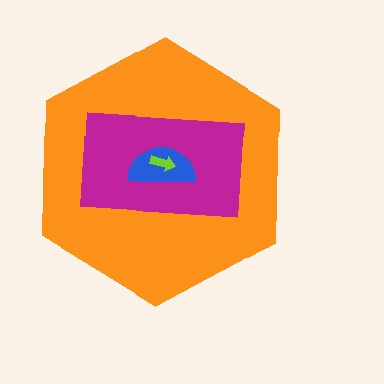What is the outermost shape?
The orange hexagon.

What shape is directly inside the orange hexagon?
The magenta rectangle.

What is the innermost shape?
The lime arrow.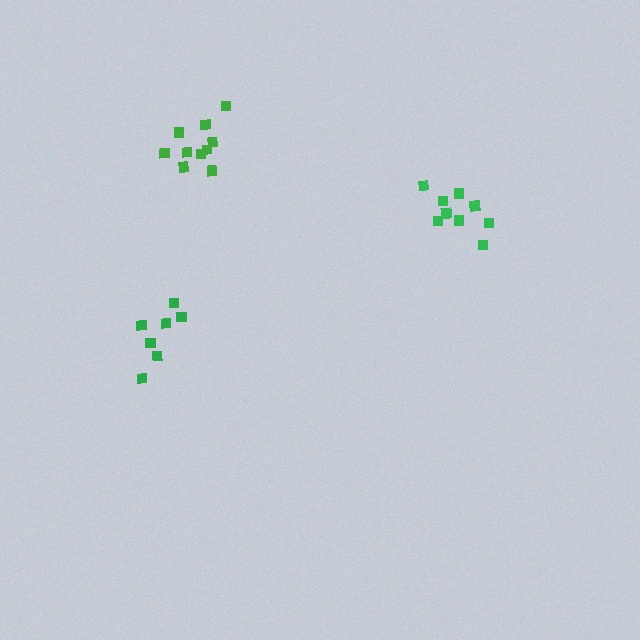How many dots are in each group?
Group 1: 7 dots, Group 2: 9 dots, Group 3: 10 dots (26 total).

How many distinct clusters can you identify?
There are 3 distinct clusters.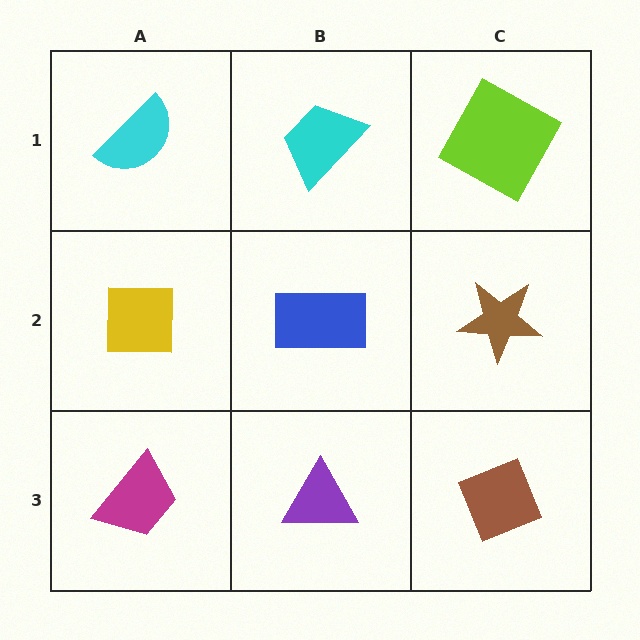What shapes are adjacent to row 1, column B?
A blue rectangle (row 2, column B), a cyan semicircle (row 1, column A), a lime square (row 1, column C).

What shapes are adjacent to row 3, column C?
A brown star (row 2, column C), a purple triangle (row 3, column B).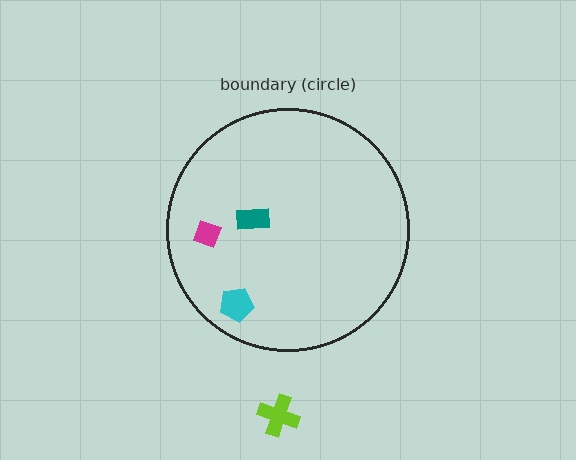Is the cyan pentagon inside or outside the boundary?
Inside.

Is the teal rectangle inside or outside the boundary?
Inside.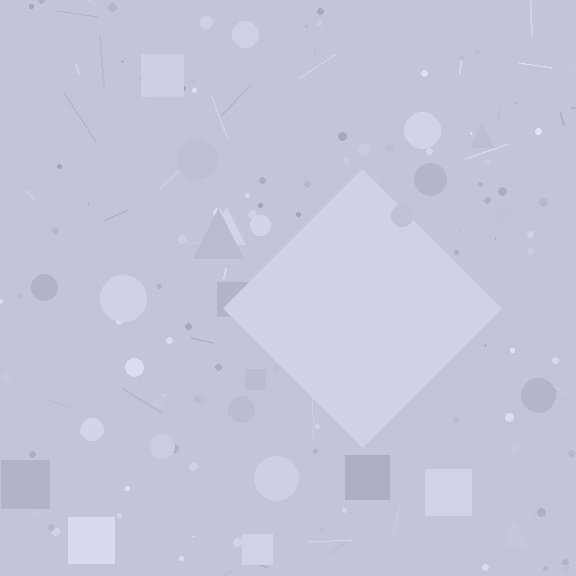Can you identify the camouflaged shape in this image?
The camouflaged shape is a diamond.